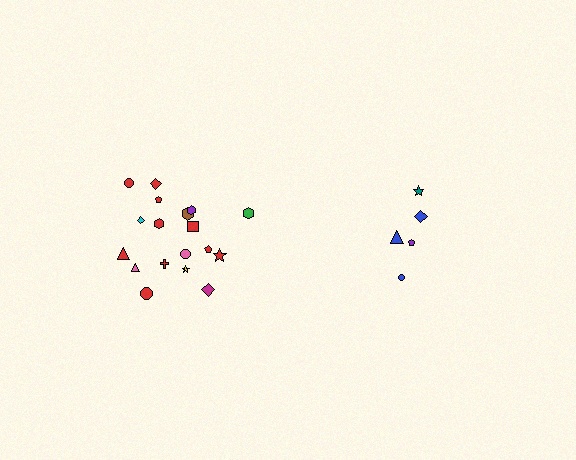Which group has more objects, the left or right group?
The left group.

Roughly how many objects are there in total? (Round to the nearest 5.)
Roughly 25 objects in total.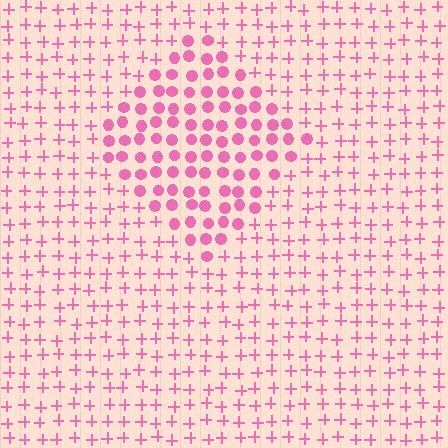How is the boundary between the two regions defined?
The boundary is defined by a change in element shape: circles inside vs. plus signs outside. All elements share the same color and spacing.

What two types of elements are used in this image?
The image uses circles inside the diamond region and plus signs outside it.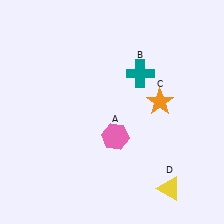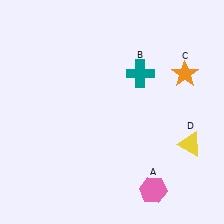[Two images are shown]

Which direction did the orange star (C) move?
The orange star (C) moved up.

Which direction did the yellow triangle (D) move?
The yellow triangle (D) moved up.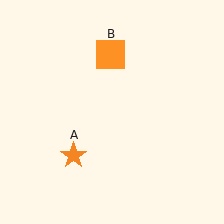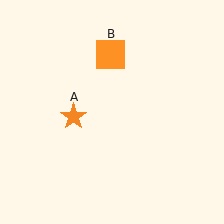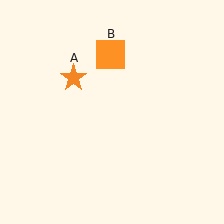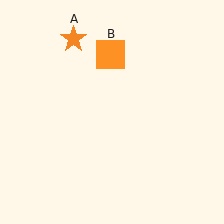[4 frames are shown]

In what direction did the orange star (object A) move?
The orange star (object A) moved up.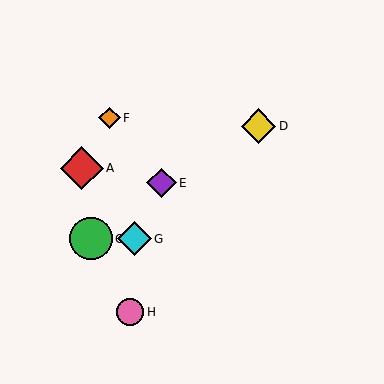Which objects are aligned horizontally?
Objects B, C, G are aligned horizontally.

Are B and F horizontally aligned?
No, B is at y≈239 and F is at y≈118.